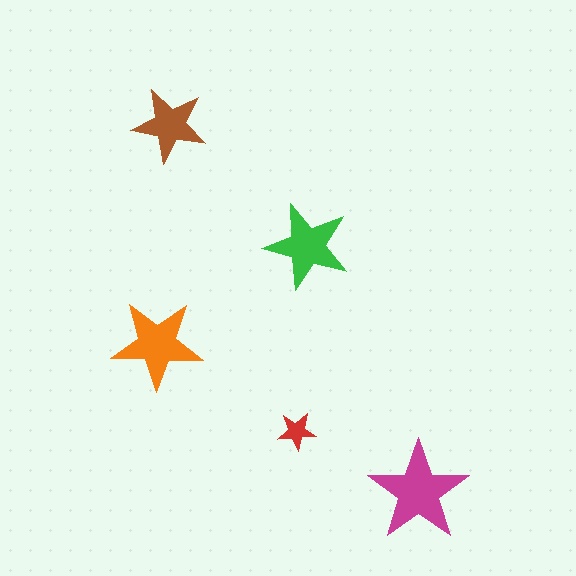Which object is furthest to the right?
The magenta star is rightmost.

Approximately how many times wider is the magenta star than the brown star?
About 1.5 times wider.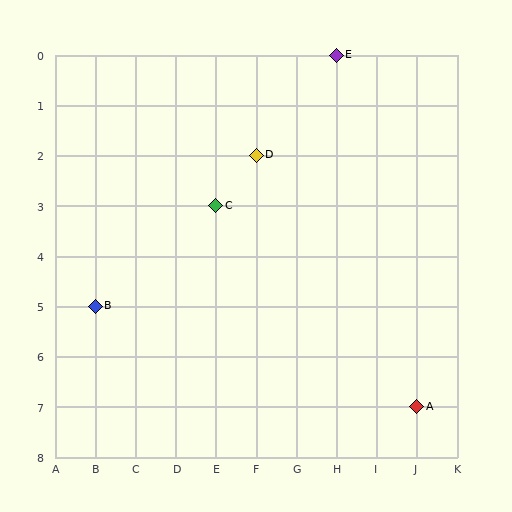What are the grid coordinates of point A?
Point A is at grid coordinates (J, 7).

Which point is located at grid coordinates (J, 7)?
Point A is at (J, 7).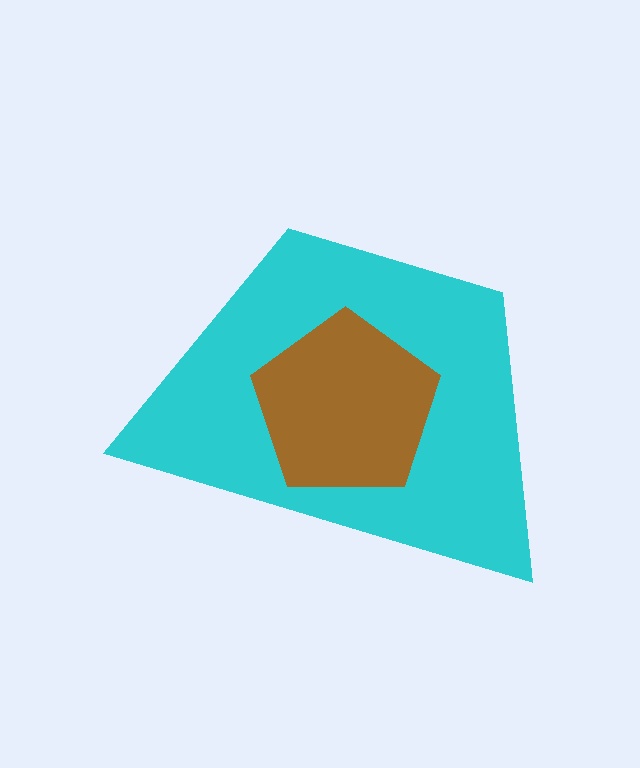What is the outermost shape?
The cyan trapezoid.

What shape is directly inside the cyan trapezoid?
The brown pentagon.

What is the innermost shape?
The brown pentagon.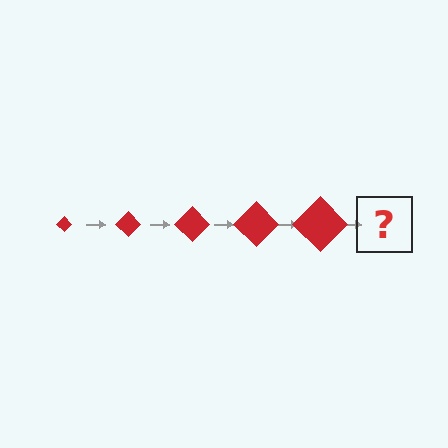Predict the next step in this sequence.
The next step is a red diamond, larger than the previous one.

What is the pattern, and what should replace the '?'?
The pattern is that the diamond gets progressively larger each step. The '?' should be a red diamond, larger than the previous one.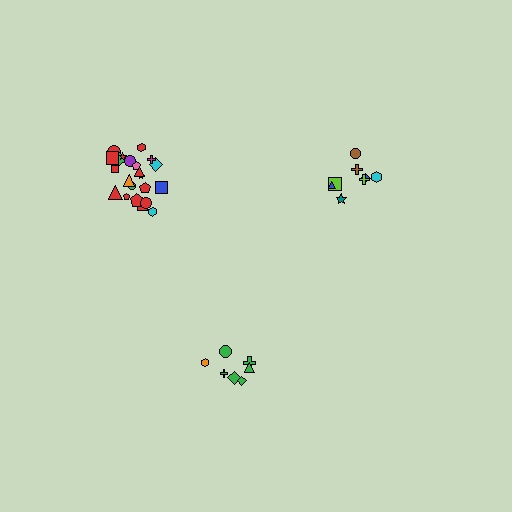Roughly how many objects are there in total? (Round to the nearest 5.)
Roughly 35 objects in total.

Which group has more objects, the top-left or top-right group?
The top-left group.